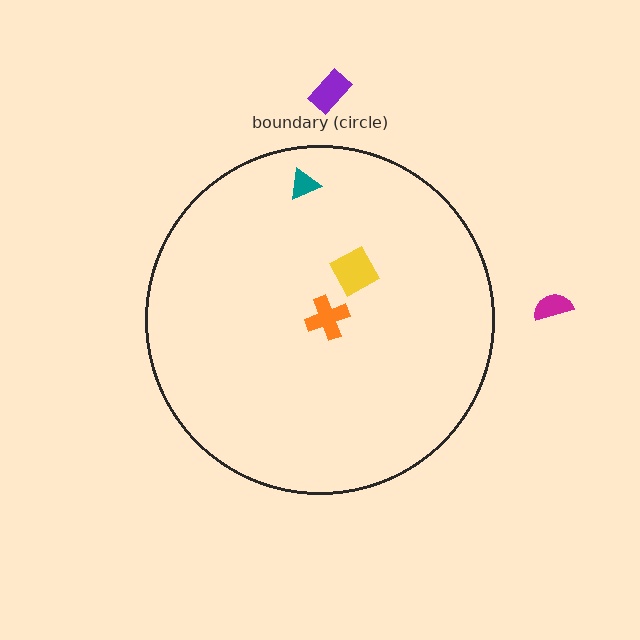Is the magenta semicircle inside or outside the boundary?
Outside.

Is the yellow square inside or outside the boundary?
Inside.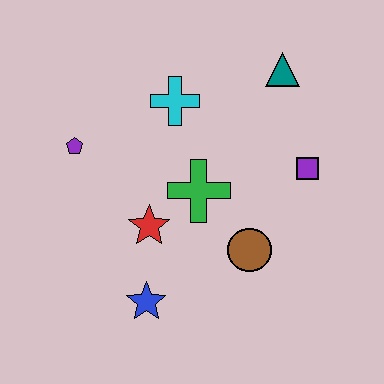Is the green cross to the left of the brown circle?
Yes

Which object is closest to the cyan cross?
The green cross is closest to the cyan cross.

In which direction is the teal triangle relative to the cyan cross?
The teal triangle is to the right of the cyan cross.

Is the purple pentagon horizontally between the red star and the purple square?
No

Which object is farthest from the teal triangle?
The blue star is farthest from the teal triangle.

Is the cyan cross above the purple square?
Yes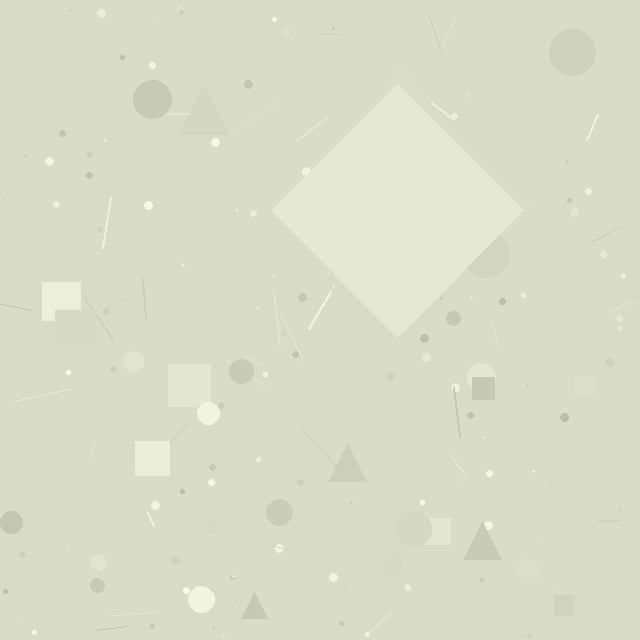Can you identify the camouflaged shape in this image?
The camouflaged shape is a diamond.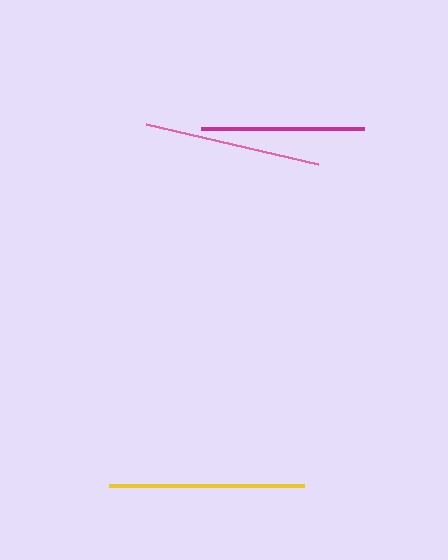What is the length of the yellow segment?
The yellow segment is approximately 195 pixels long.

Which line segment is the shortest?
The magenta line is the shortest at approximately 163 pixels.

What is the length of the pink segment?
The pink segment is approximately 176 pixels long.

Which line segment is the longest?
The yellow line is the longest at approximately 195 pixels.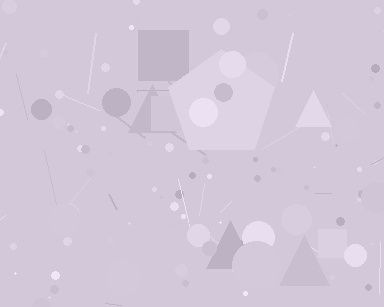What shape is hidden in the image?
A pentagon is hidden in the image.